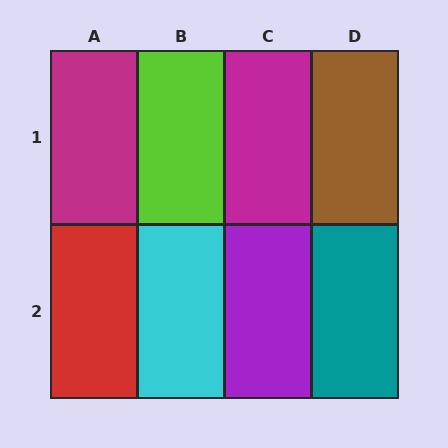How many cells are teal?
1 cell is teal.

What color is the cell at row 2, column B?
Cyan.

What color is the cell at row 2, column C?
Purple.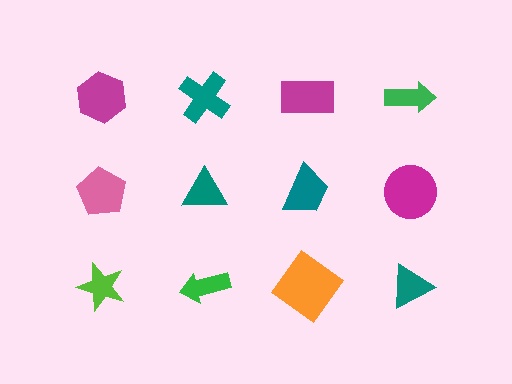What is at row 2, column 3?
A teal trapezoid.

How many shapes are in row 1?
4 shapes.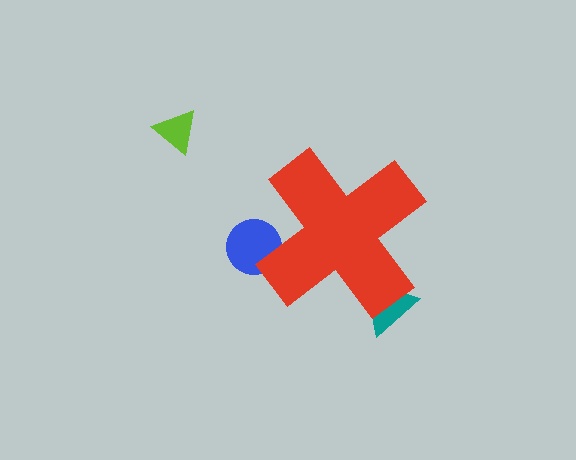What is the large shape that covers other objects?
A red cross.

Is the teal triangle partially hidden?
Yes, the teal triangle is partially hidden behind the red cross.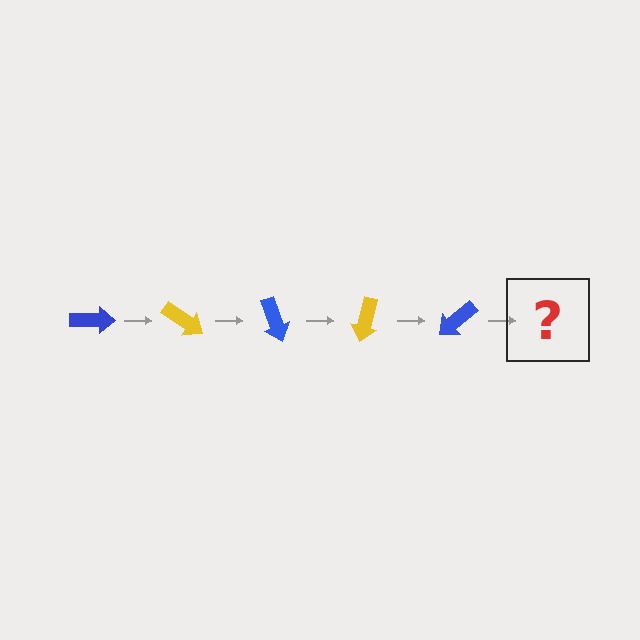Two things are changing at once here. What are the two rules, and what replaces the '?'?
The two rules are that it rotates 35 degrees each step and the color cycles through blue and yellow. The '?' should be a yellow arrow, rotated 175 degrees from the start.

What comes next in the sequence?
The next element should be a yellow arrow, rotated 175 degrees from the start.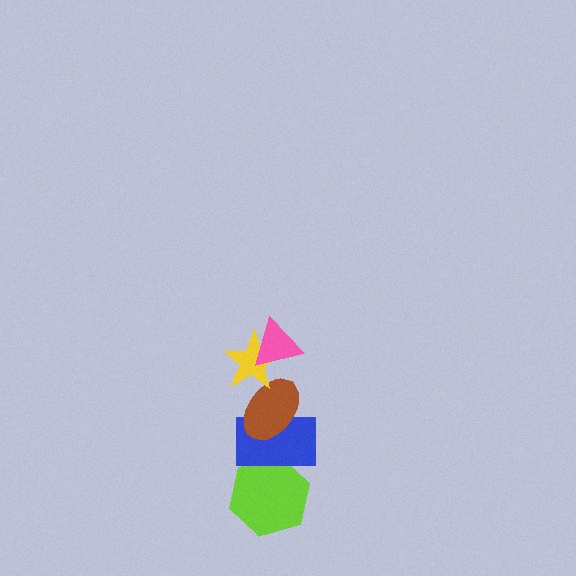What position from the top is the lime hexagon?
The lime hexagon is 5th from the top.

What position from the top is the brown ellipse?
The brown ellipse is 3rd from the top.